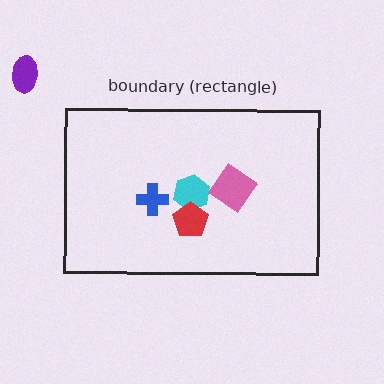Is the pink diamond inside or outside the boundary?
Inside.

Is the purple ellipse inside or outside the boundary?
Outside.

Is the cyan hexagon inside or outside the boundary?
Inside.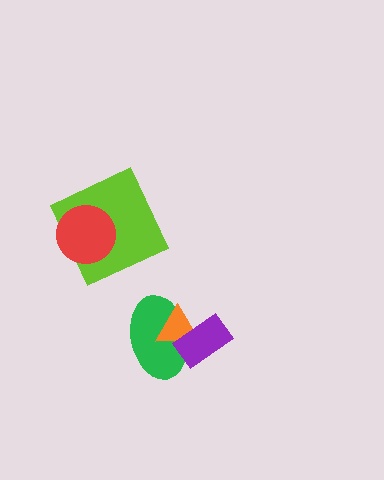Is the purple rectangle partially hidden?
No, no other shape covers it.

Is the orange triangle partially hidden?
Yes, it is partially covered by another shape.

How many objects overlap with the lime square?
1 object overlaps with the lime square.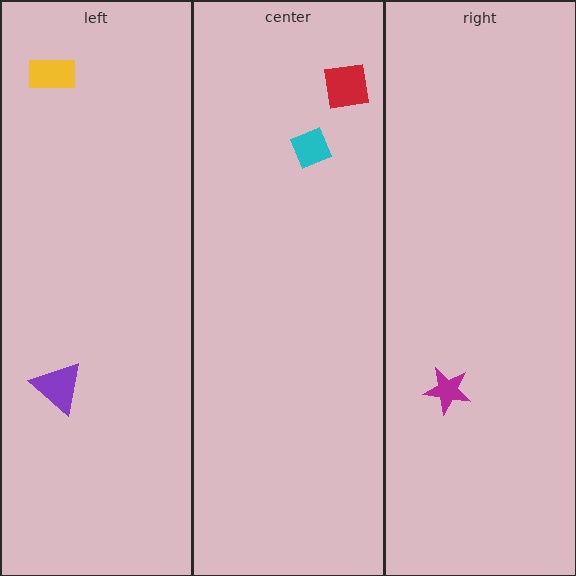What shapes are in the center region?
The cyan diamond, the red square.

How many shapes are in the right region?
1.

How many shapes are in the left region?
2.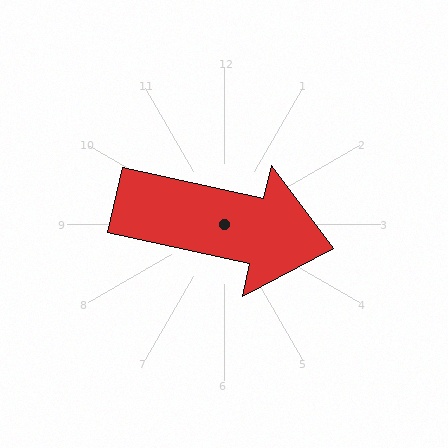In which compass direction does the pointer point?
East.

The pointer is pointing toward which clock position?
Roughly 3 o'clock.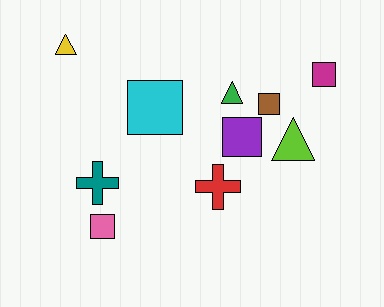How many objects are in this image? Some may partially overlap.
There are 10 objects.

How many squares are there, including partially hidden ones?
There are 5 squares.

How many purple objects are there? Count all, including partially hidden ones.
There is 1 purple object.